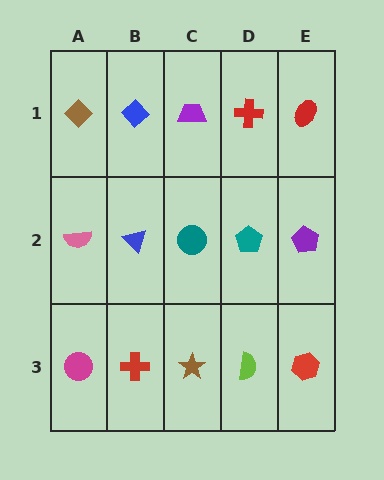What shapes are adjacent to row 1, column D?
A teal pentagon (row 2, column D), a purple trapezoid (row 1, column C), a red ellipse (row 1, column E).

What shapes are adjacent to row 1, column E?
A purple pentagon (row 2, column E), a red cross (row 1, column D).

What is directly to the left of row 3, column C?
A red cross.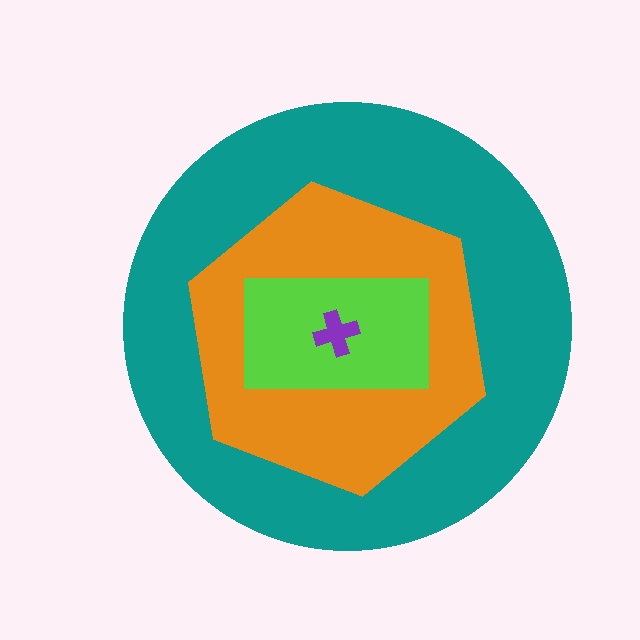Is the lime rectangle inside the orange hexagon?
Yes.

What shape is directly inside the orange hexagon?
The lime rectangle.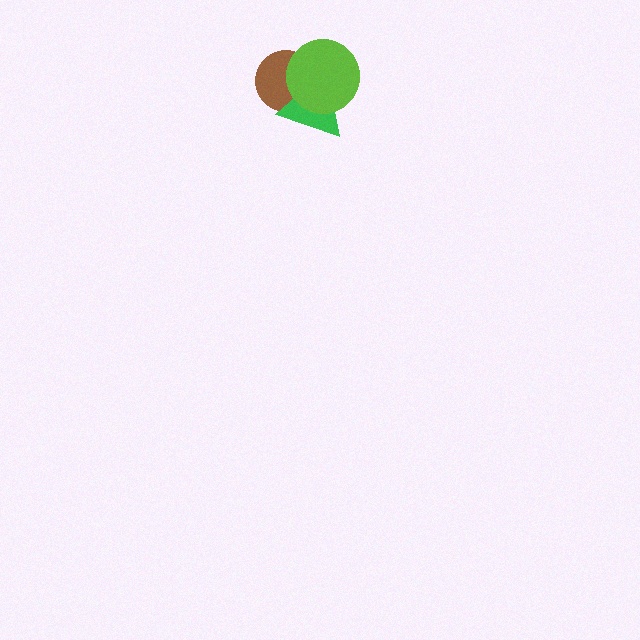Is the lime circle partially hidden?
No, no other shape covers it.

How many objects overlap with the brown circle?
2 objects overlap with the brown circle.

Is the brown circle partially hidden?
Yes, it is partially covered by another shape.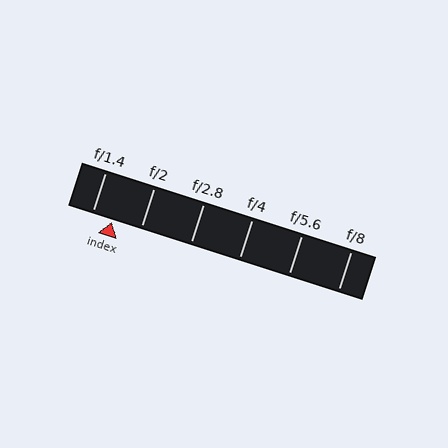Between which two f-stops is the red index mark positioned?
The index mark is between f/1.4 and f/2.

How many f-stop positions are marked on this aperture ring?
There are 6 f-stop positions marked.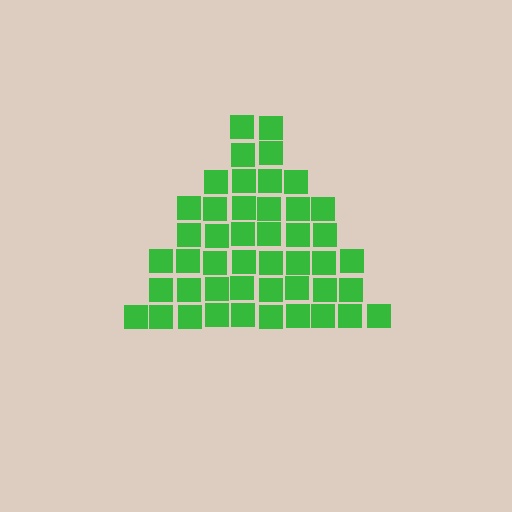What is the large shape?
The large shape is a triangle.